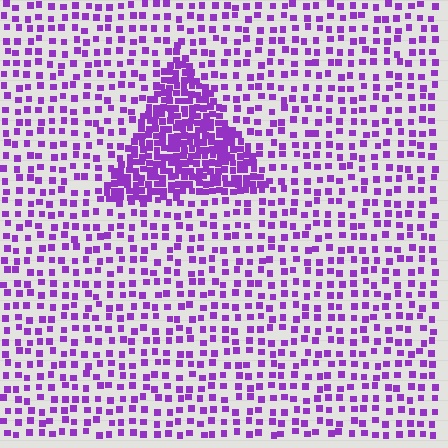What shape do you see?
I see a triangle.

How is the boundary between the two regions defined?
The boundary is defined by a change in element density (approximately 2.8x ratio). All elements are the same color, size, and shape.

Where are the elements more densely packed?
The elements are more densely packed inside the triangle boundary.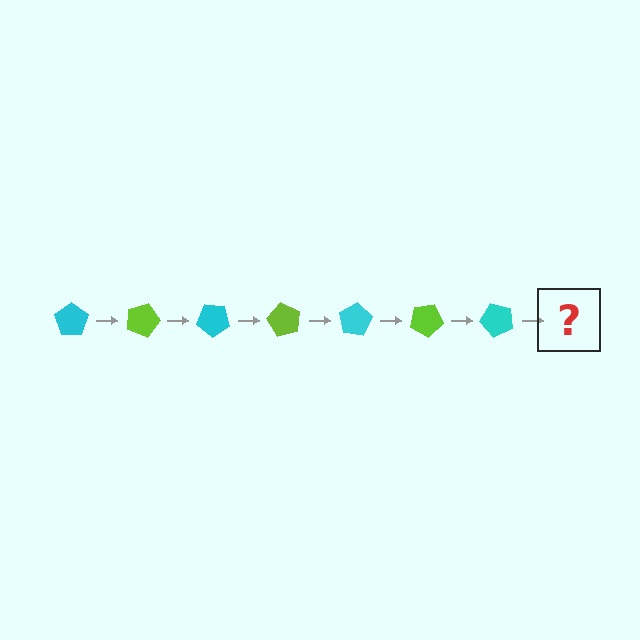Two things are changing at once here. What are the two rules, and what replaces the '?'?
The two rules are that it rotates 20 degrees each step and the color cycles through cyan and lime. The '?' should be a lime pentagon, rotated 140 degrees from the start.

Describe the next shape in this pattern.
It should be a lime pentagon, rotated 140 degrees from the start.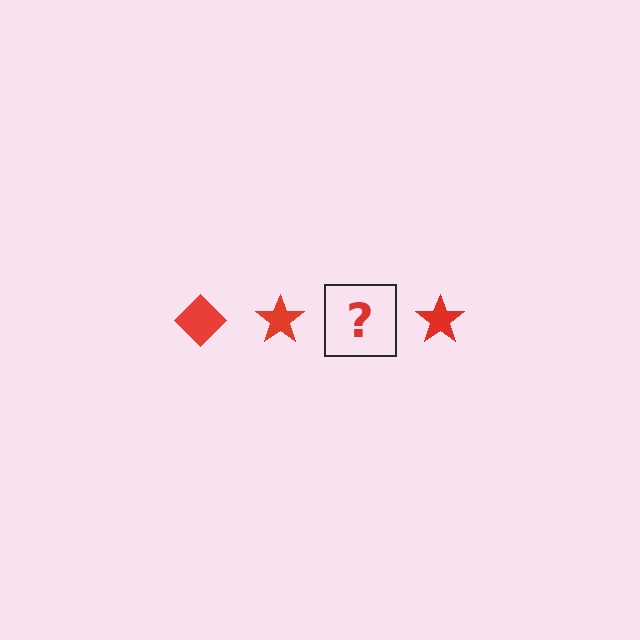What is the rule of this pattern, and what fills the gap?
The rule is that the pattern cycles through diamond, star shapes in red. The gap should be filled with a red diamond.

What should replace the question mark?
The question mark should be replaced with a red diamond.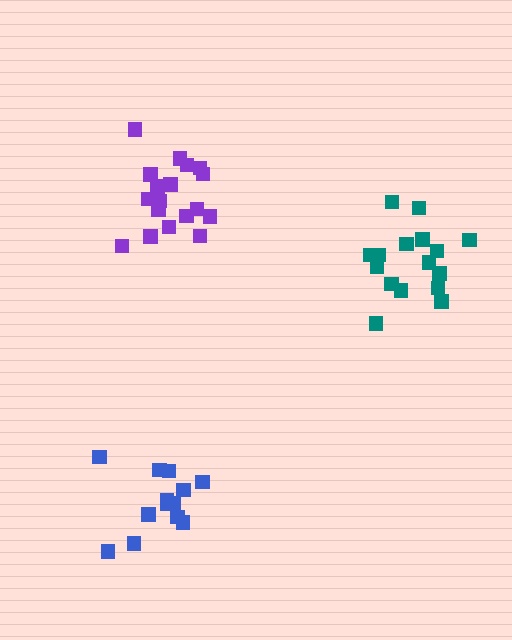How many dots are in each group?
Group 1: 13 dots, Group 2: 18 dots, Group 3: 16 dots (47 total).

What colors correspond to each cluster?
The clusters are colored: blue, purple, teal.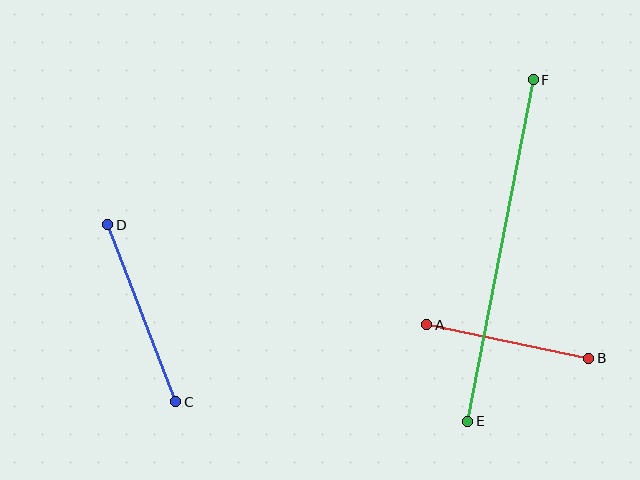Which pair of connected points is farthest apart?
Points E and F are farthest apart.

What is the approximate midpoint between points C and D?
The midpoint is at approximately (142, 313) pixels.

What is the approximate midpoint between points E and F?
The midpoint is at approximately (501, 250) pixels.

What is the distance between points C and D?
The distance is approximately 190 pixels.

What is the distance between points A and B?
The distance is approximately 165 pixels.